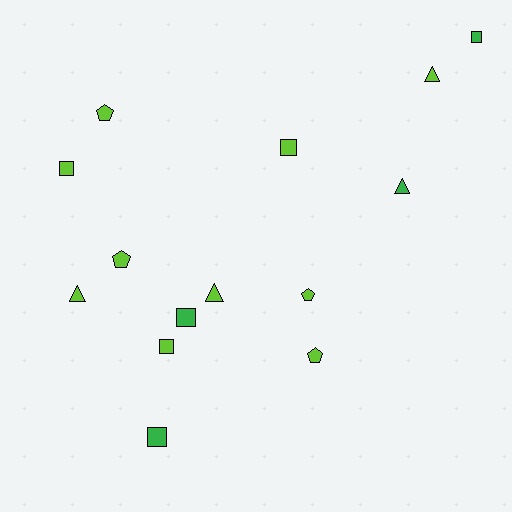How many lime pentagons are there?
There are 4 lime pentagons.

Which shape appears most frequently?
Square, with 6 objects.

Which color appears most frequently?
Lime, with 10 objects.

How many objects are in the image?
There are 14 objects.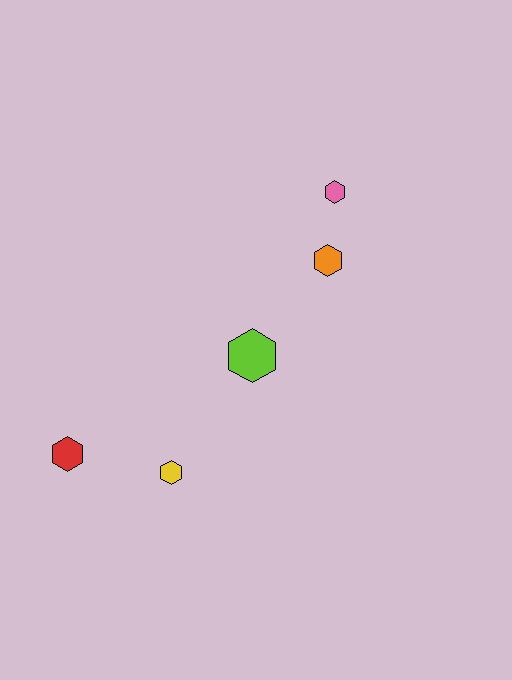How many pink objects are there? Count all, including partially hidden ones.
There is 1 pink object.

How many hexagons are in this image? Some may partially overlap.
There are 5 hexagons.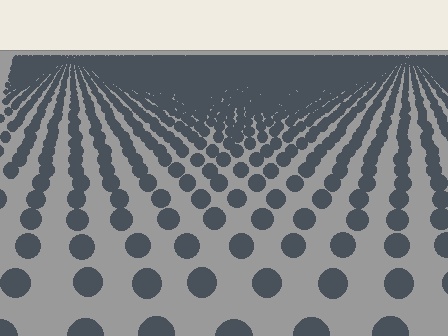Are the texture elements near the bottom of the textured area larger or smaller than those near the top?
Larger. Near the bottom, elements are closer to the viewer and appear at a bigger on-screen size.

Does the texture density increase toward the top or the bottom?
Density increases toward the top.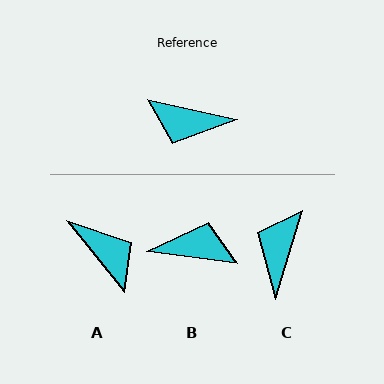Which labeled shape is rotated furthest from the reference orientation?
B, about 175 degrees away.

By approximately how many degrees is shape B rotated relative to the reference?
Approximately 175 degrees clockwise.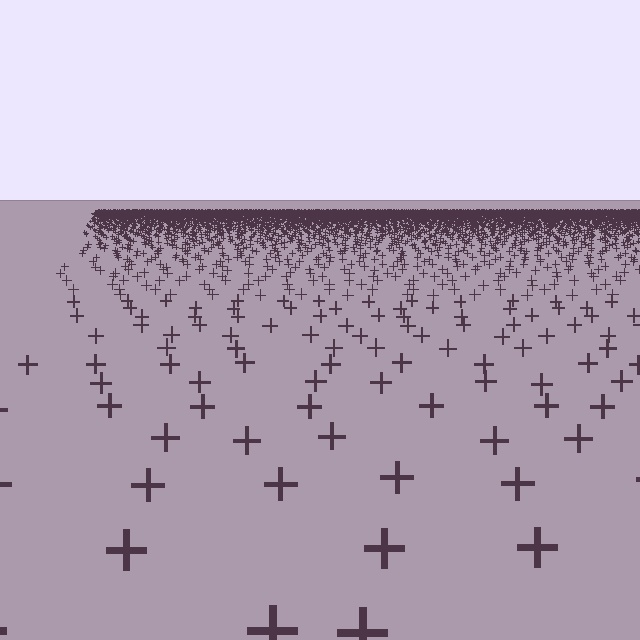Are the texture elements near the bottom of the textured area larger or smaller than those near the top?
Larger. Near the bottom, elements are closer to the viewer and appear at a bigger on-screen size.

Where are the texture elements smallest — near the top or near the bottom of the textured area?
Near the top.